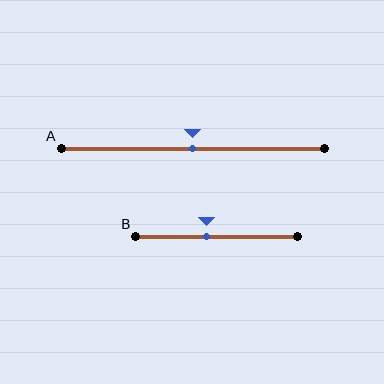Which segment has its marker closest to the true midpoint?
Segment A has its marker closest to the true midpoint.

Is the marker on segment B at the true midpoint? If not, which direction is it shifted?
No, the marker on segment B is shifted to the left by about 6% of the segment length.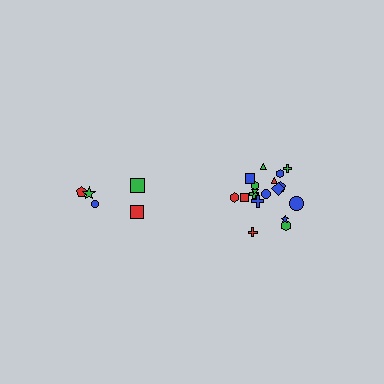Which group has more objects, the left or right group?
The right group.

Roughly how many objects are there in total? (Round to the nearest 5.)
Roughly 25 objects in total.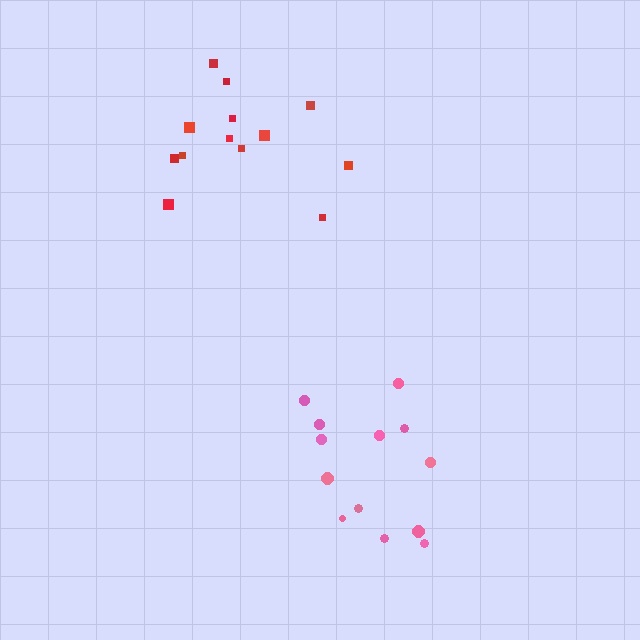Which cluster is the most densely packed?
Red.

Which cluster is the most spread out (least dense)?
Pink.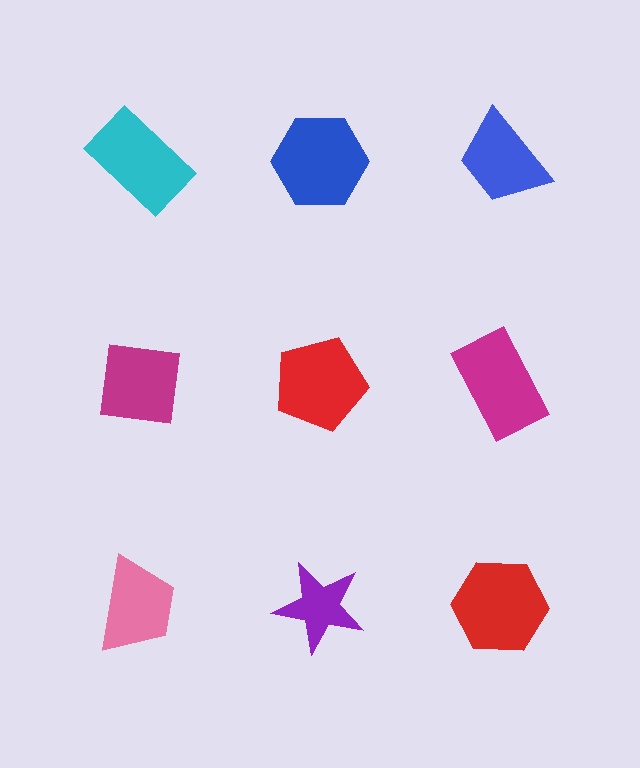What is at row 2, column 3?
A magenta rectangle.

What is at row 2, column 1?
A magenta square.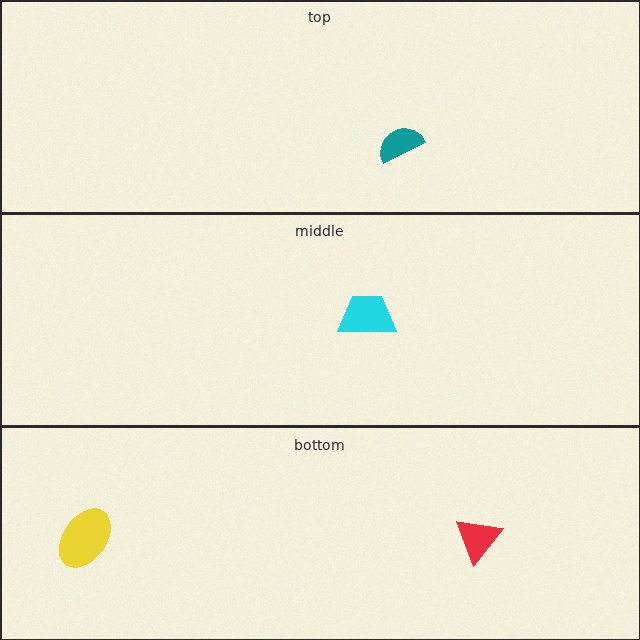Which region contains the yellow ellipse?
The bottom region.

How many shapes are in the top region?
1.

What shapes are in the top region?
The teal semicircle.